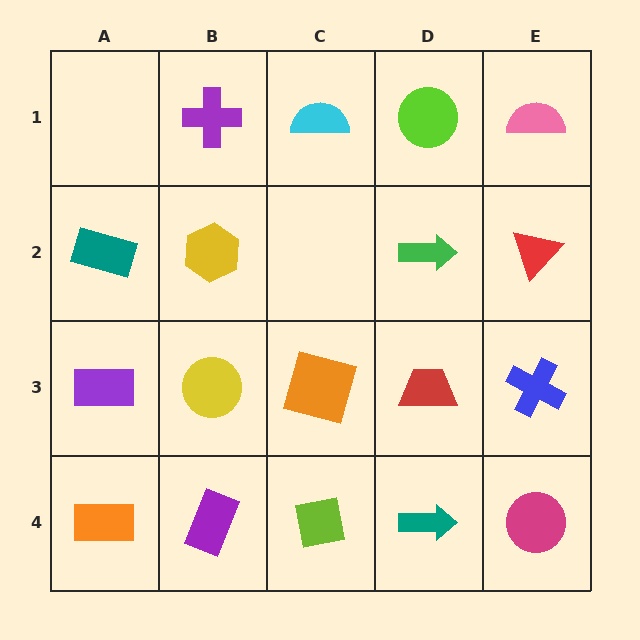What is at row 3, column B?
A yellow circle.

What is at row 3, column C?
An orange square.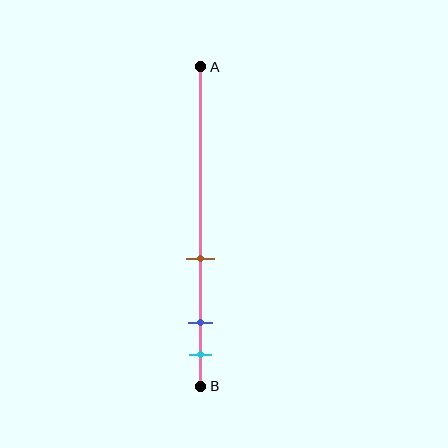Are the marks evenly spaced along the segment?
No, the marks are not evenly spaced.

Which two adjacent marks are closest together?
The blue and cyan marks are the closest adjacent pair.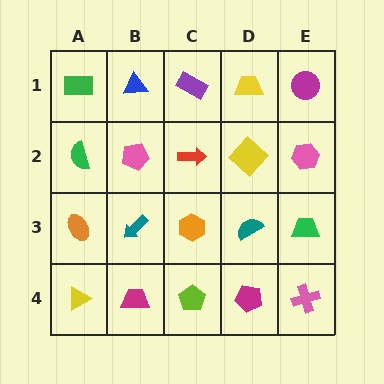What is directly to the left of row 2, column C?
A pink pentagon.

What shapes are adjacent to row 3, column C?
A red arrow (row 2, column C), a lime pentagon (row 4, column C), a teal arrow (row 3, column B), a teal semicircle (row 3, column D).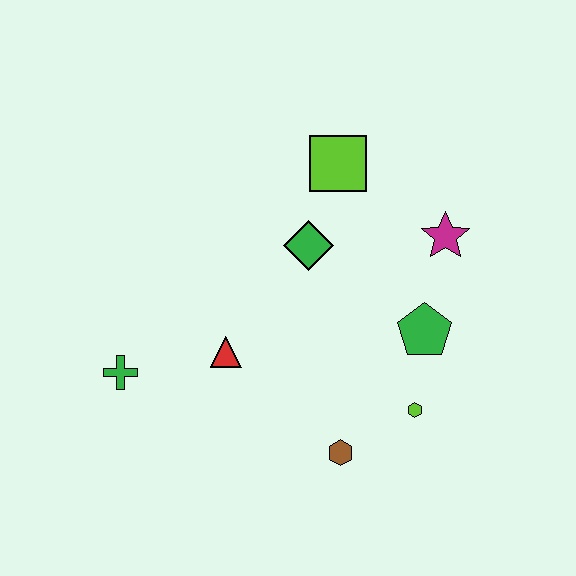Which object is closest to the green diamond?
The lime square is closest to the green diamond.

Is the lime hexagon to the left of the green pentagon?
Yes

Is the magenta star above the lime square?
No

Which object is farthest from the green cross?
The magenta star is farthest from the green cross.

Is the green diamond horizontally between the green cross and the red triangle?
No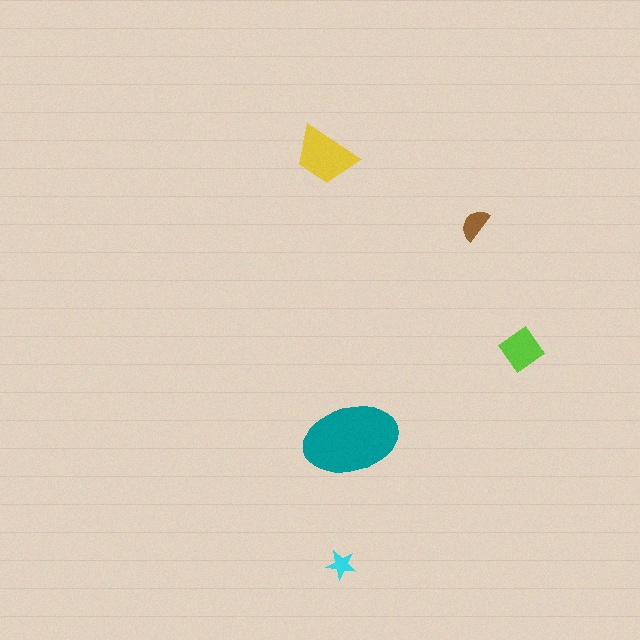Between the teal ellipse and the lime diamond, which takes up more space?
The teal ellipse.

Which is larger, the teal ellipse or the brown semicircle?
The teal ellipse.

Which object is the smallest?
The cyan star.